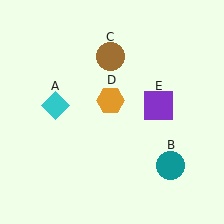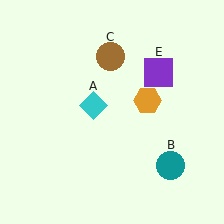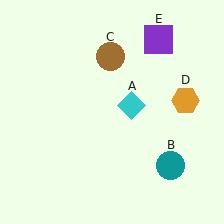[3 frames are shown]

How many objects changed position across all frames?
3 objects changed position: cyan diamond (object A), orange hexagon (object D), purple square (object E).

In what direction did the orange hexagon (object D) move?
The orange hexagon (object D) moved right.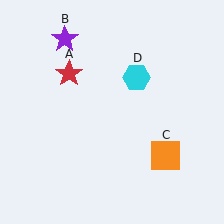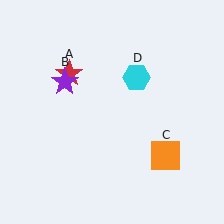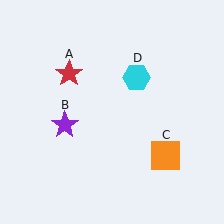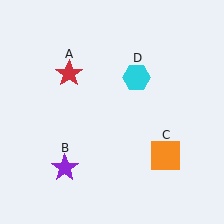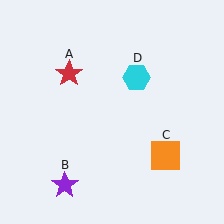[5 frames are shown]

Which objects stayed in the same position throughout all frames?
Red star (object A) and orange square (object C) and cyan hexagon (object D) remained stationary.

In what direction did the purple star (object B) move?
The purple star (object B) moved down.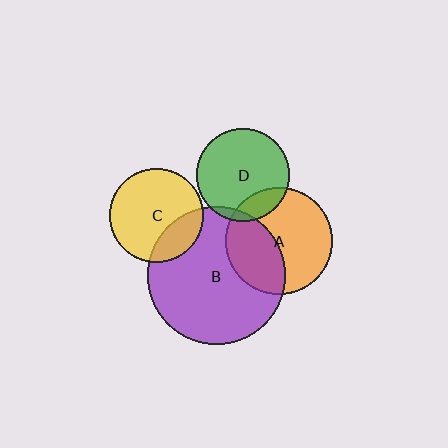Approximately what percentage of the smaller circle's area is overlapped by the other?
Approximately 25%.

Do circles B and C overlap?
Yes.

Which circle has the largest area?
Circle B (purple).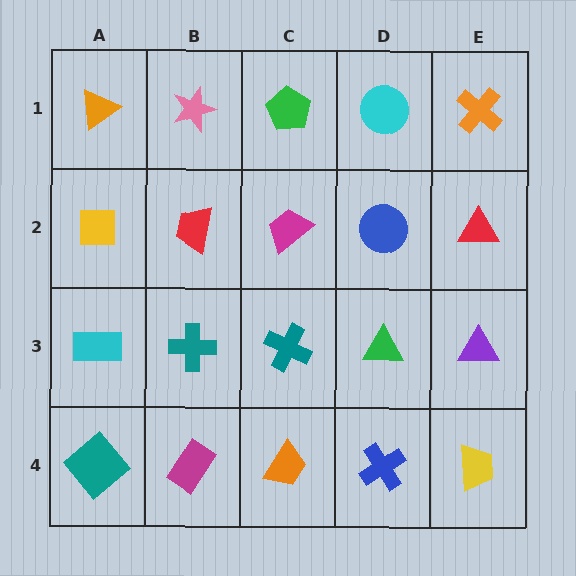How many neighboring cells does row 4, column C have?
3.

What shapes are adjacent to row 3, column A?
A yellow square (row 2, column A), a teal diamond (row 4, column A), a teal cross (row 3, column B).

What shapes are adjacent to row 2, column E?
An orange cross (row 1, column E), a purple triangle (row 3, column E), a blue circle (row 2, column D).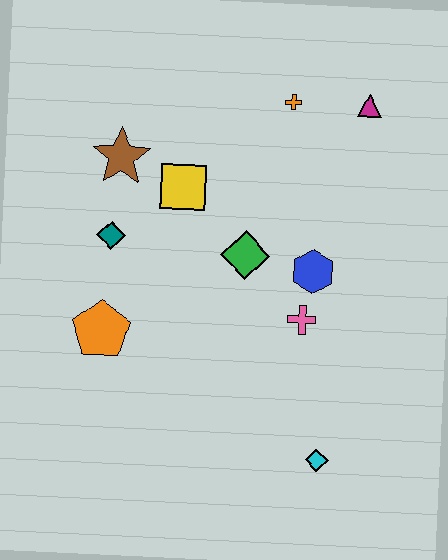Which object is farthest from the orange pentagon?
The magenta triangle is farthest from the orange pentagon.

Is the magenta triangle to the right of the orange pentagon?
Yes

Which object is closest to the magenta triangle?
The orange cross is closest to the magenta triangle.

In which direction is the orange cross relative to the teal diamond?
The orange cross is to the right of the teal diamond.